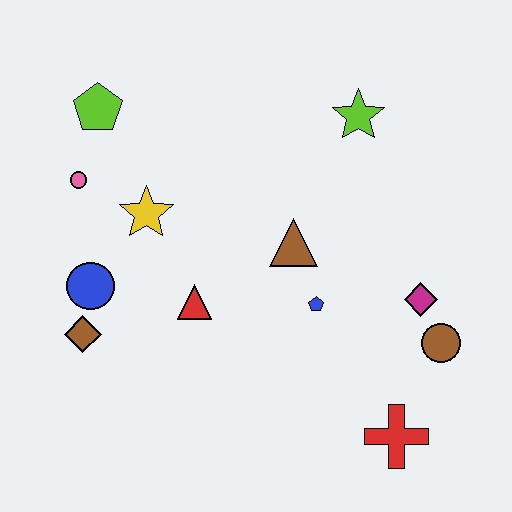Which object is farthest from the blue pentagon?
The lime pentagon is farthest from the blue pentagon.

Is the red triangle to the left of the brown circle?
Yes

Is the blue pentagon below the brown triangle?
Yes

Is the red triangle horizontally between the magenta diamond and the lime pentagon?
Yes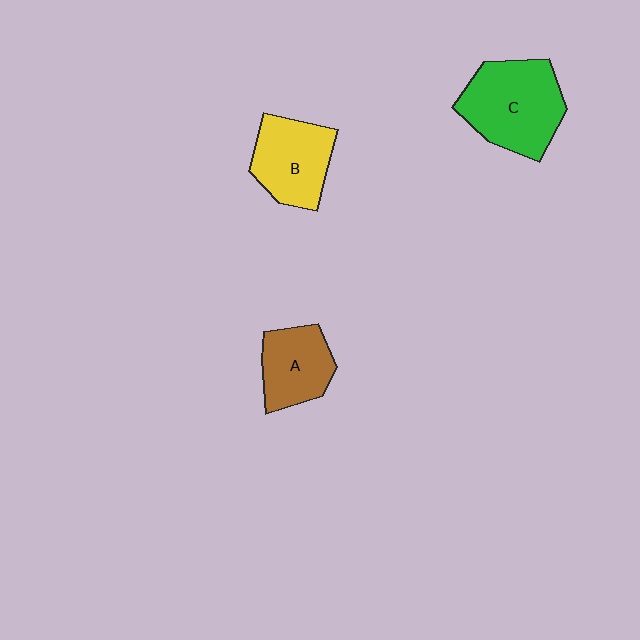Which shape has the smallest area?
Shape A (brown).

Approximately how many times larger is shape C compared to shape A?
Approximately 1.6 times.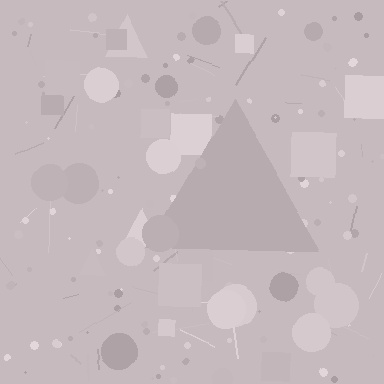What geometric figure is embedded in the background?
A triangle is embedded in the background.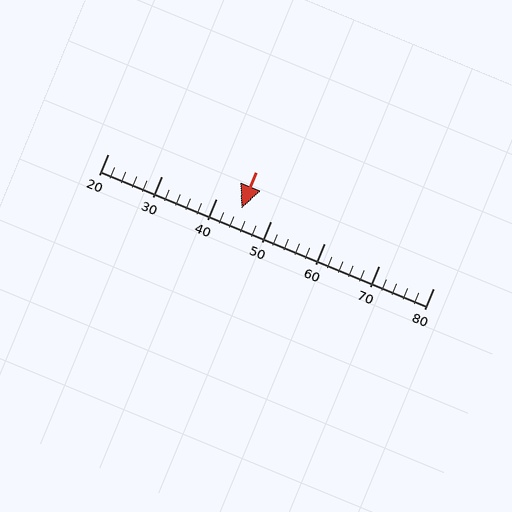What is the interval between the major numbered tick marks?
The major tick marks are spaced 10 units apart.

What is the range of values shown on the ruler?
The ruler shows values from 20 to 80.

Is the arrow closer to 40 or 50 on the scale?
The arrow is closer to 40.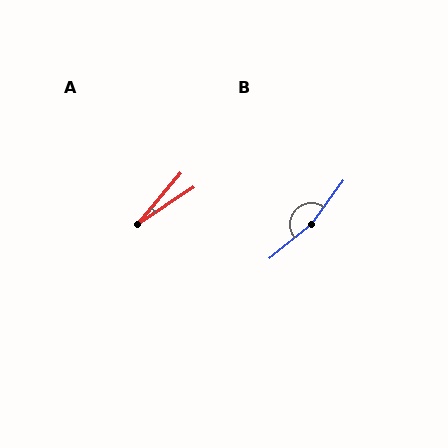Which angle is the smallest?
A, at approximately 16 degrees.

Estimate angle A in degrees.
Approximately 16 degrees.